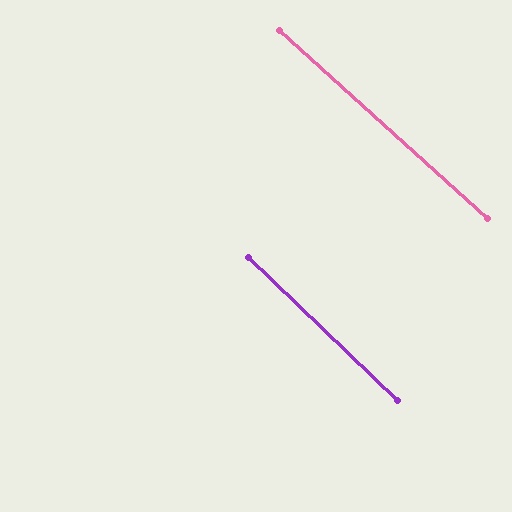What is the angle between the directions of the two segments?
Approximately 2 degrees.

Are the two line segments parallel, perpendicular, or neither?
Parallel — their directions differ by only 1.8°.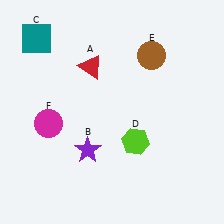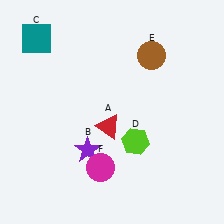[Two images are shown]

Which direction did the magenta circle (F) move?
The magenta circle (F) moved right.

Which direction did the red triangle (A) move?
The red triangle (A) moved down.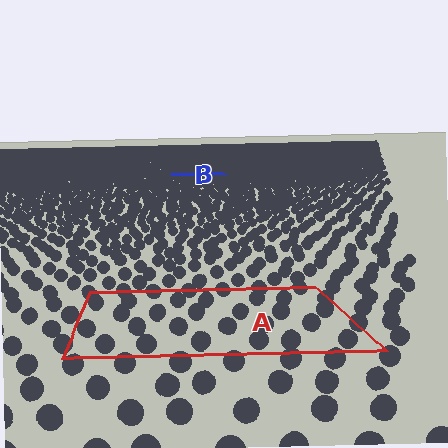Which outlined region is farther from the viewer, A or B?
Region B is farther from the viewer — the texture elements inside it appear smaller and more densely packed.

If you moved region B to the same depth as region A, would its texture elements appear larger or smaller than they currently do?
They would appear larger. At a closer depth, the same texture elements are projected at a bigger on-screen size.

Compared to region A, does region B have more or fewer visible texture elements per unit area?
Region B has more texture elements per unit area — they are packed more densely because it is farther away.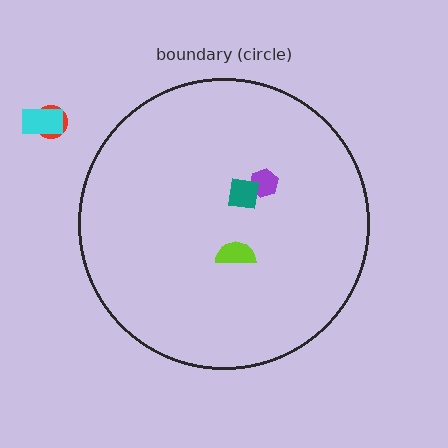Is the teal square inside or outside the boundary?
Inside.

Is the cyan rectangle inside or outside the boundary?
Outside.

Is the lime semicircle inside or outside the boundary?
Inside.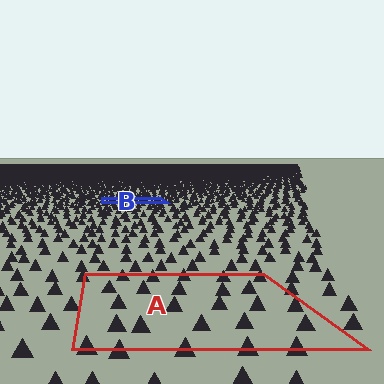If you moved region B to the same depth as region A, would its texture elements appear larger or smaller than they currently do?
They would appear larger. At a closer depth, the same texture elements are projected at a bigger on-screen size.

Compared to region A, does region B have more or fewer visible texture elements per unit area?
Region B has more texture elements per unit area — they are packed more densely because it is farther away.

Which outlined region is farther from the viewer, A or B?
Region B is farther from the viewer — the texture elements inside it appear smaller and more densely packed.